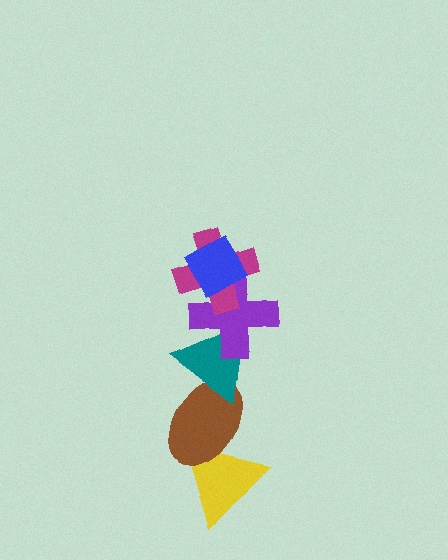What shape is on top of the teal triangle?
The purple cross is on top of the teal triangle.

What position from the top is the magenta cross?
The magenta cross is 2nd from the top.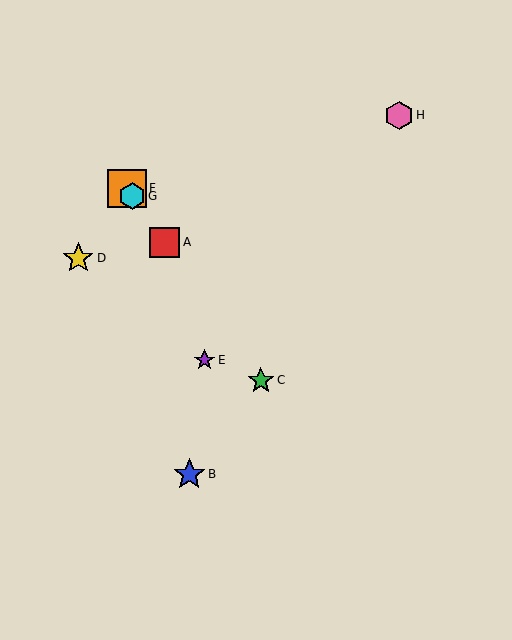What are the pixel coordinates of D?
Object D is at (78, 258).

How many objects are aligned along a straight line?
4 objects (A, C, F, G) are aligned along a straight line.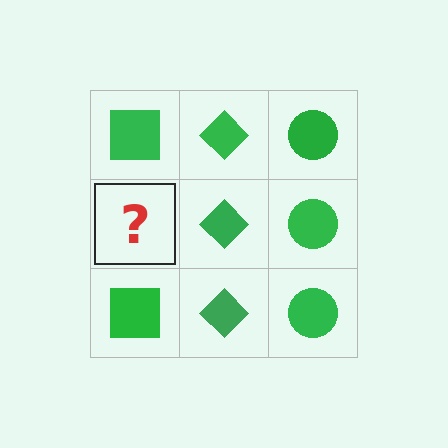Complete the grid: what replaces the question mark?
The question mark should be replaced with a green square.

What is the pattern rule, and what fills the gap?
The rule is that each column has a consistent shape. The gap should be filled with a green square.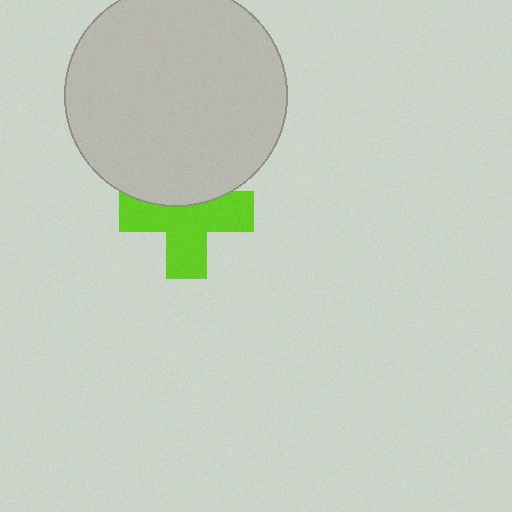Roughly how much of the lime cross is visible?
Most of it is visible (roughly 66%).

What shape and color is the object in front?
The object in front is a light gray circle.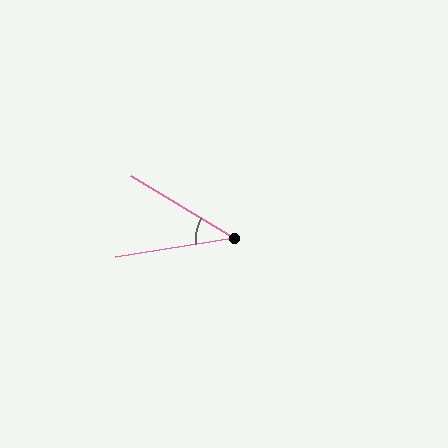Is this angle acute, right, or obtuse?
It is acute.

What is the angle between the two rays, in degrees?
Approximately 40 degrees.